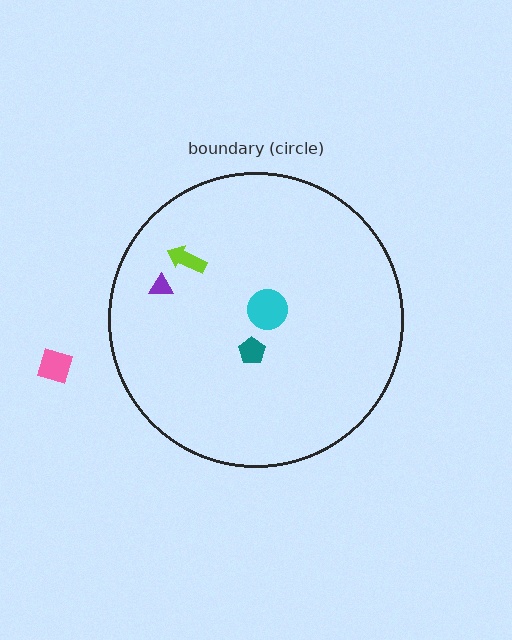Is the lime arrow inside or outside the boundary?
Inside.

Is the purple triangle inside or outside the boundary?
Inside.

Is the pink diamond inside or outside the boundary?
Outside.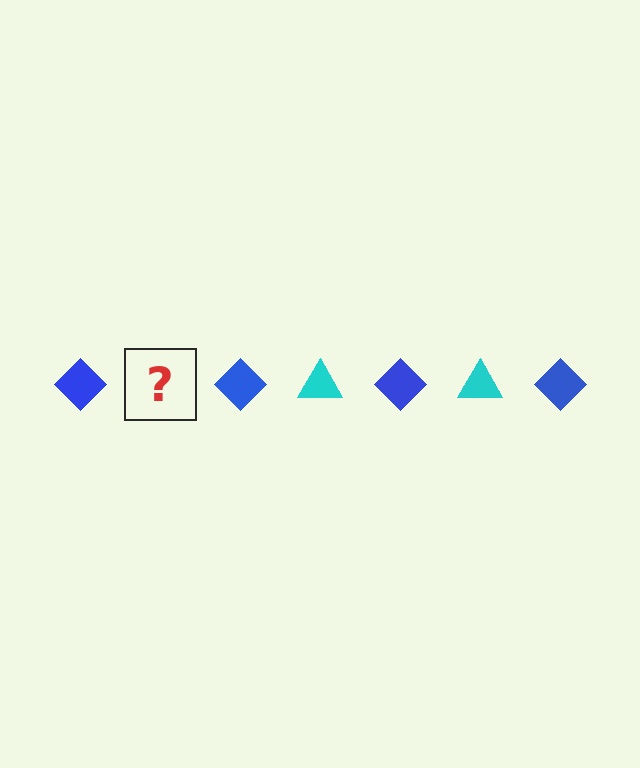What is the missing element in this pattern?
The missing element is a cyan triangle.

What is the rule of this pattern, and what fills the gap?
The rule is that the pattern alternates between blue diamond and cyan triangle. The gap should be filled with a cyan triangle.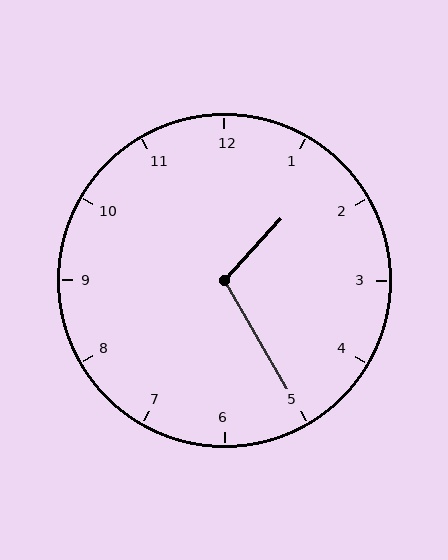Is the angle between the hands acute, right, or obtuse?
It is obtuse.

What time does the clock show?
1:25.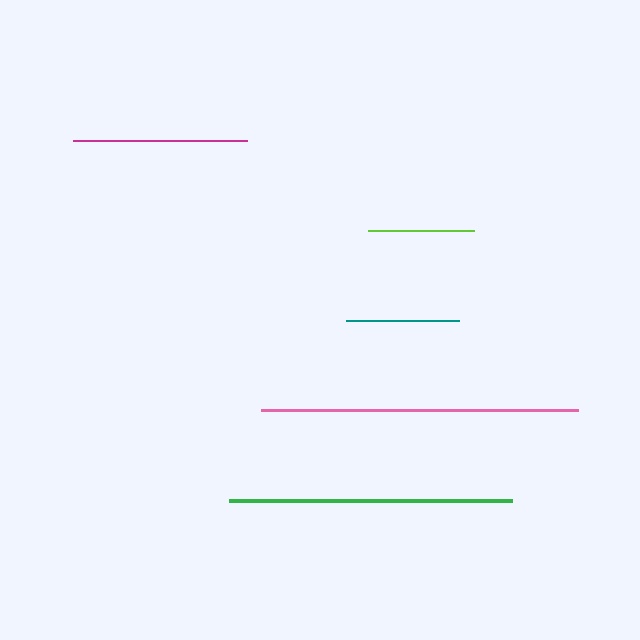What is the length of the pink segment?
The pink segment is approximately 317 pixels long.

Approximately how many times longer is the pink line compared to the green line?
The pink line is approximately 1.1 times the length of the green line.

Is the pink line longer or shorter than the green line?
The pink line is longer than the green line.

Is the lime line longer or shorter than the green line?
The green line is longer than the lime line.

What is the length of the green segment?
The green segment is approximately 283 pixels long.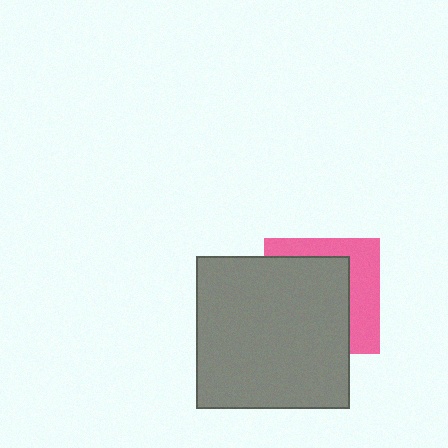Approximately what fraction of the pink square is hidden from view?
Roughly 63% of the pink square is hidden behind the gray square.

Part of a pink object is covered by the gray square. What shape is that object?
It is a square.